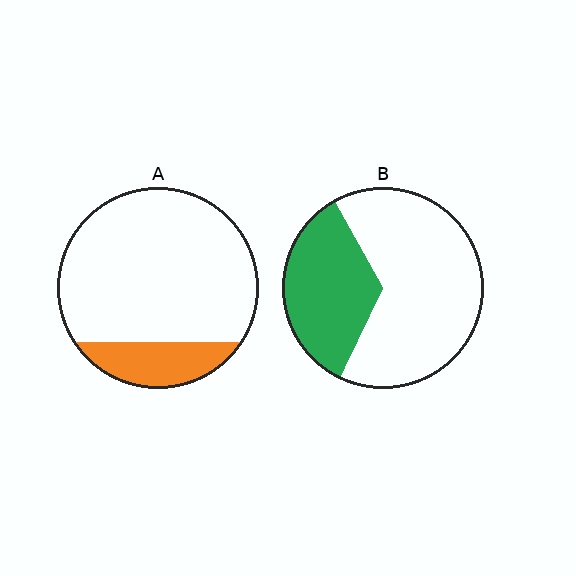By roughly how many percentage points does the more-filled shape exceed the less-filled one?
By roughly 15 percentage points (B over A).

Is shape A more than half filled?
No.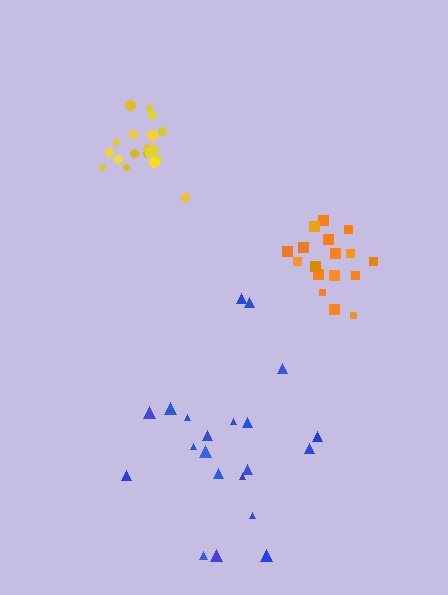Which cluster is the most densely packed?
Yellow.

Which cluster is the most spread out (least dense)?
Blue.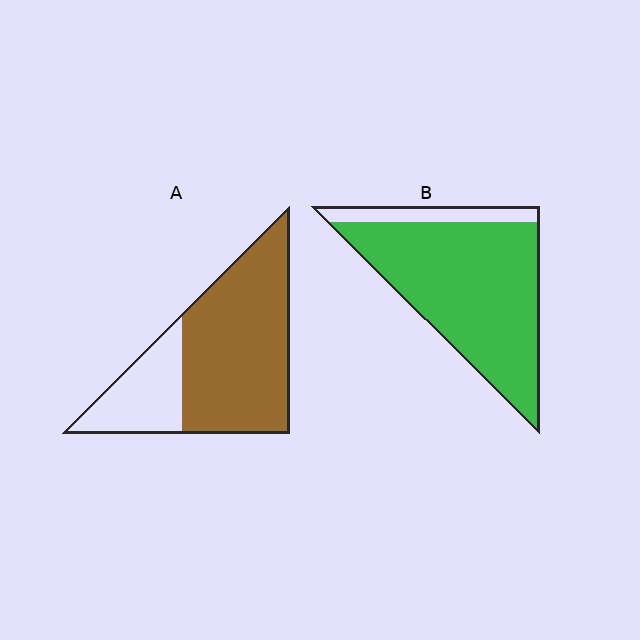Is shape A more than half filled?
Yes.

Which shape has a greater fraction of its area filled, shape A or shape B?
Shape B.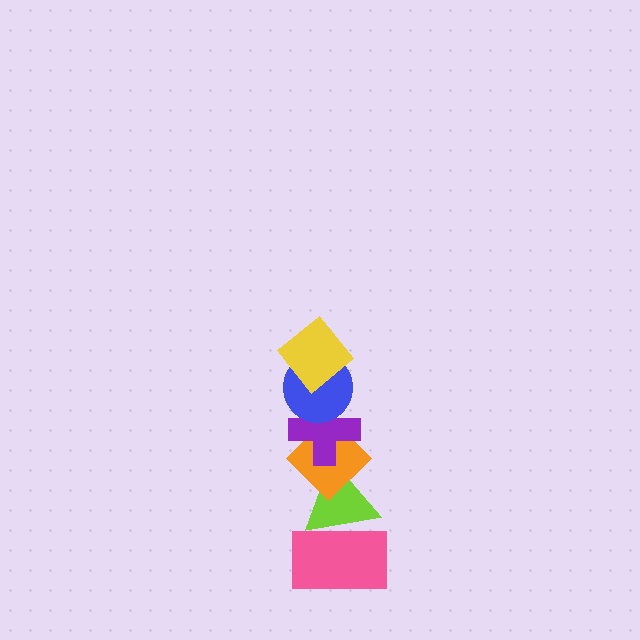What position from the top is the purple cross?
The purple cross is 3rd from the top.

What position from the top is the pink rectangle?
The pink rectangle is 6th from the top.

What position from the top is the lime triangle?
The lime triangle is 5th from the top.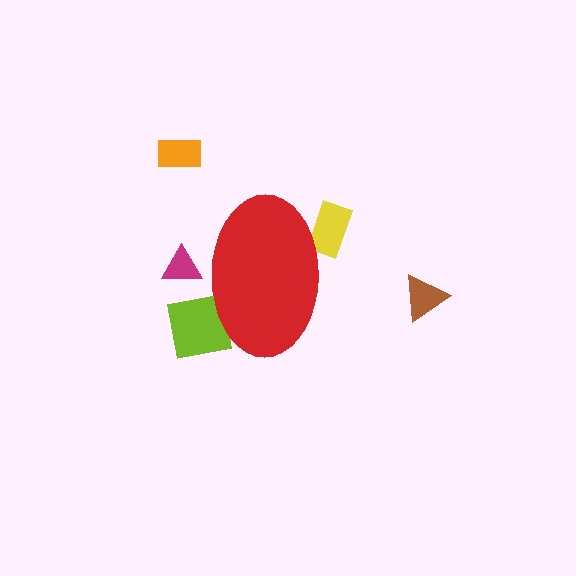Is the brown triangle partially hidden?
No, the brown triangle is fully visible.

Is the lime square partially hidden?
Yes, the lime square is partially hidden behind the red ellipse.